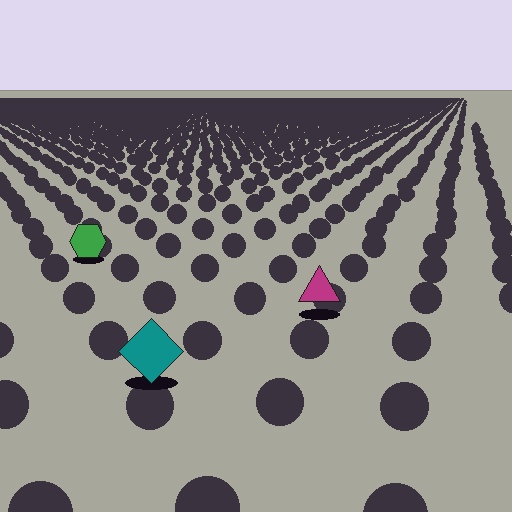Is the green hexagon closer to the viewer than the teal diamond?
No. The teal diamond is closer — you can tell from the texture gradient: the ground texture is coarser near it.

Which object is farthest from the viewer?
The green hexagon is farthest from the viewer. It appears smaller and the ground texture around it is denser.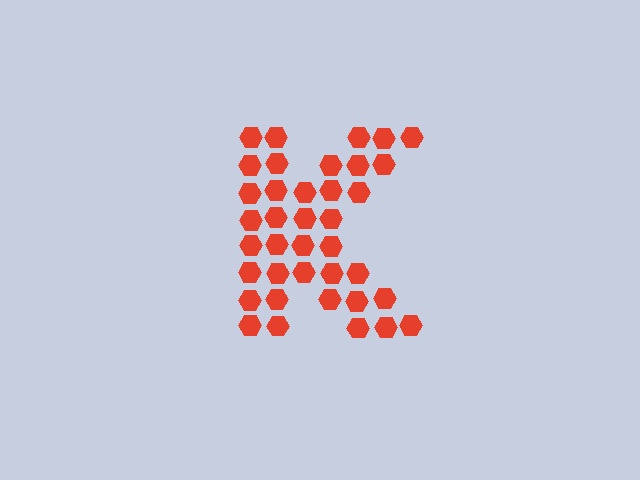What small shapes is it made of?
It is made of small hexagons.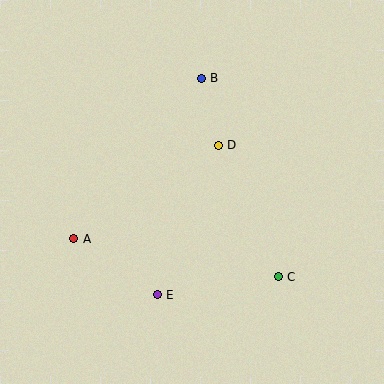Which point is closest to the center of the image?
Point D at (218, 145) is closest to the center.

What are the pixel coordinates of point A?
Point A is at (74, 239).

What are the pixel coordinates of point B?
Point B is at (201, 78).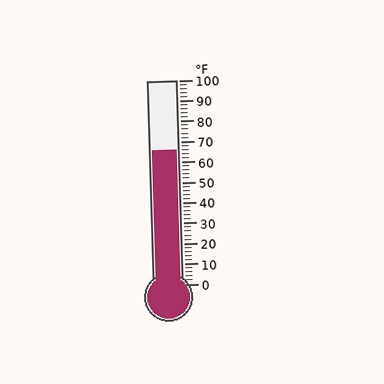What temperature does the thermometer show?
The thermometer shows approximately 66°F.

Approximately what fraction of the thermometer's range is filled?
The thermometer is filled to approximately 65% of its range.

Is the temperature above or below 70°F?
The temperature is below 70°F.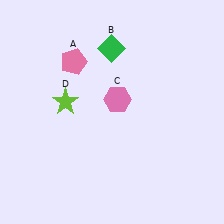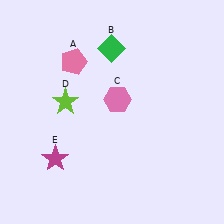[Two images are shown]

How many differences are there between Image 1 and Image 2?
There is 1 difference between the two images.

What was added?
A magenta star (E) was added in Image 2.